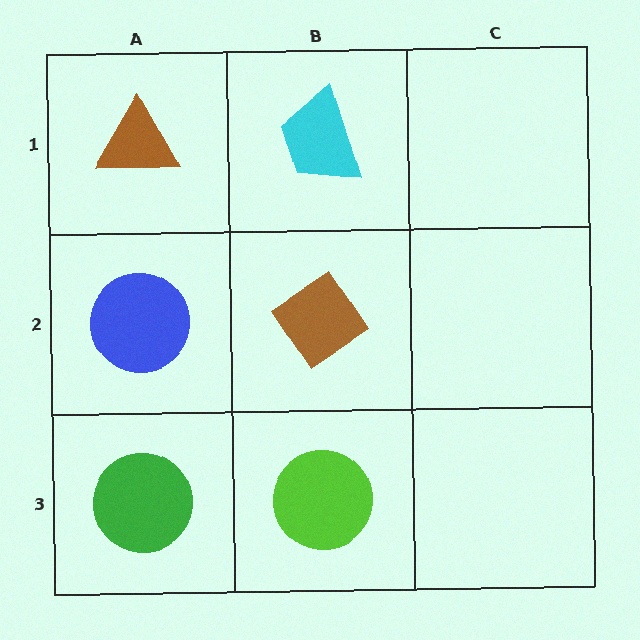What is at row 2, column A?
A blue circle.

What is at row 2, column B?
A brown diamond.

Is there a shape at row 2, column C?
No, that cell is empty.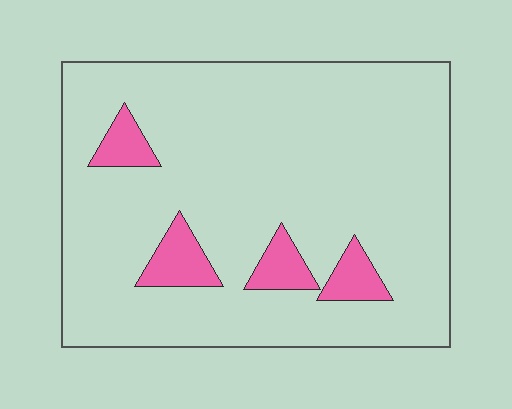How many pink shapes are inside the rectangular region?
4.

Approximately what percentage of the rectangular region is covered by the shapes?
Approximately 10%.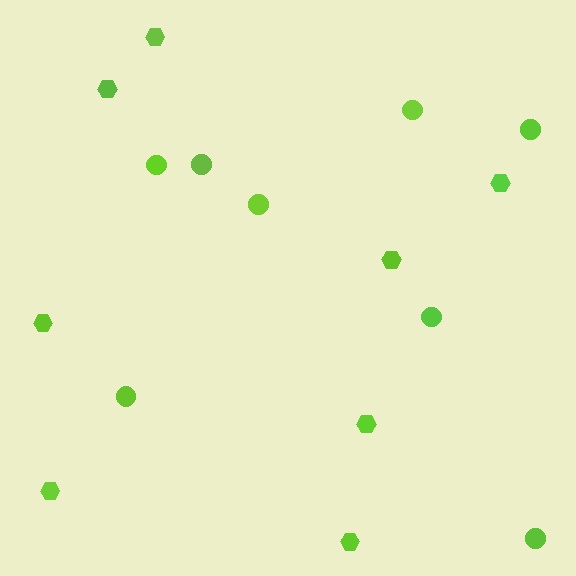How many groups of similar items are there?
There are 2 groups: one group of circles (8) and one group of hexagons (8).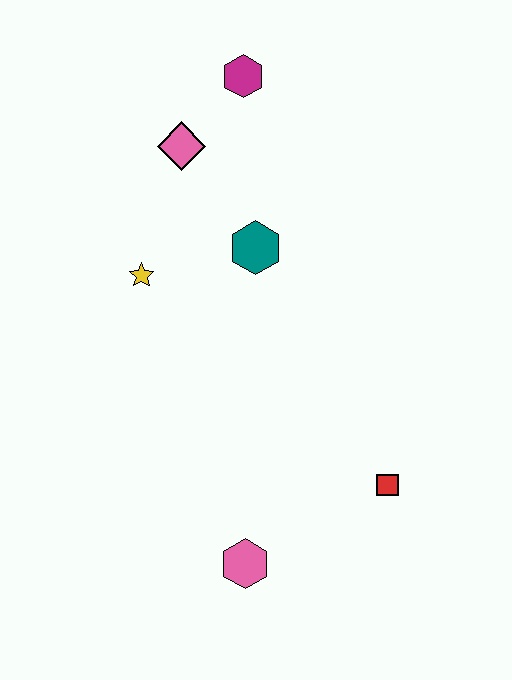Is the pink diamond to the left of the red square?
Yes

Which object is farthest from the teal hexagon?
The pink hexagon is farthest from the teal hexagon.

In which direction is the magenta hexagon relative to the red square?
The magenta hexagon is above the red square.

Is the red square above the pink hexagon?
Yes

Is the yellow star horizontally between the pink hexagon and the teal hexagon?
No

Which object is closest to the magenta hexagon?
The pink diamond is closest to the magenta hexagon.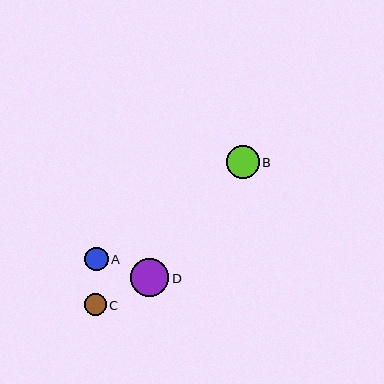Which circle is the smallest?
Circle C is the smallest with a size of approximately 22 pixels.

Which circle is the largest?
Circle D is the largest with a size of approximately 38 pixels.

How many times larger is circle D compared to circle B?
Circle D is approximately 1.2 times the size of circle B.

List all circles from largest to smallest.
From largest to smallest: D, B, A, C.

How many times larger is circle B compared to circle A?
Circle B is approximately 1.4 times the size of circle A.